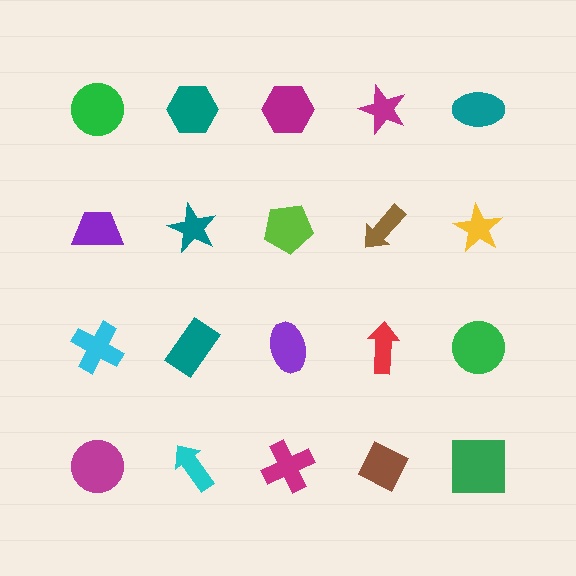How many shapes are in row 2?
5 shapes.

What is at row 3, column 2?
A teal rectangle.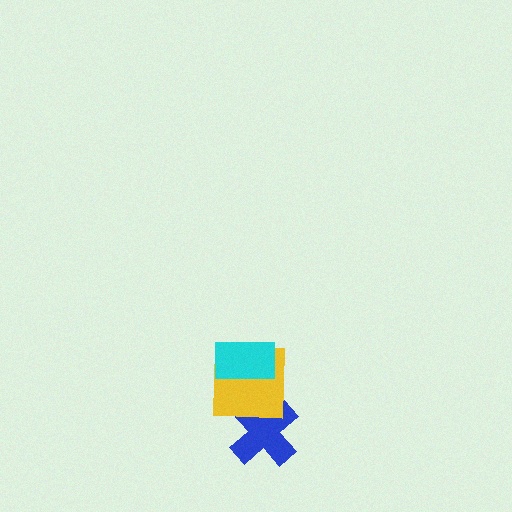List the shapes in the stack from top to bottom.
From top to bottom: the cyan rectangle, the yellow square, the blue cross.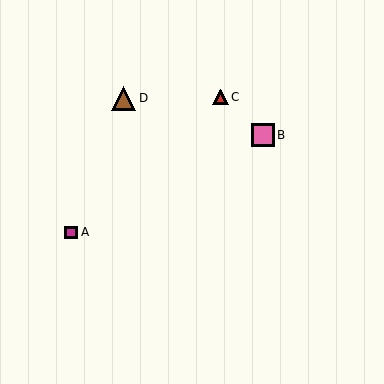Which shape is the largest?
The brown triangle (labeled D) is the largest.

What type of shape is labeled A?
Shape A is a magenta square.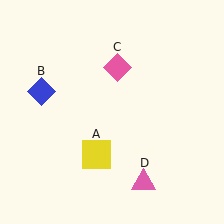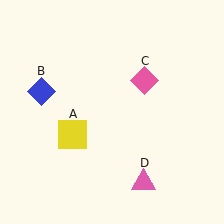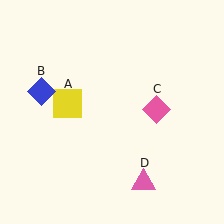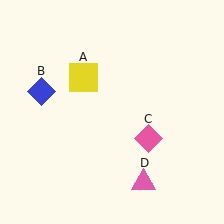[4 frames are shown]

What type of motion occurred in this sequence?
The yellow square (object A), pink diamond (object C) rotated clockwise around the center of the scene.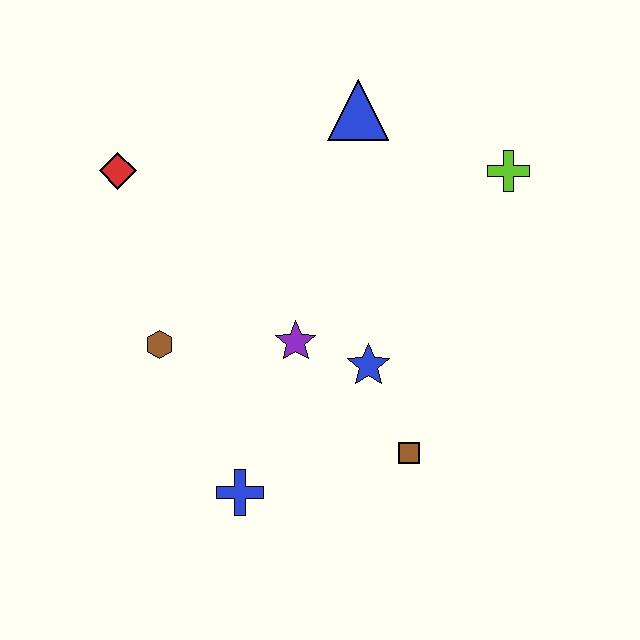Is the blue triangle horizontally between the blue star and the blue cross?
Yes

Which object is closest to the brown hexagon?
The purple star is closest to the brown hexagon.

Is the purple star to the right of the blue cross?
Yes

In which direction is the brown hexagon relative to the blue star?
The brown hexagon is to the left of the blue star.